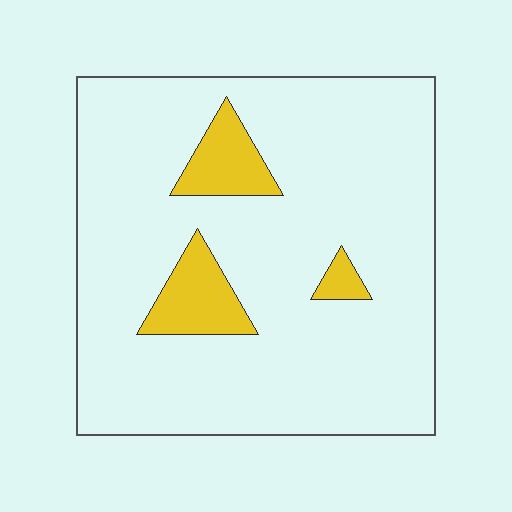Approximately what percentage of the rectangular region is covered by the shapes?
Approximately 10%.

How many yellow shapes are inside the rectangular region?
3.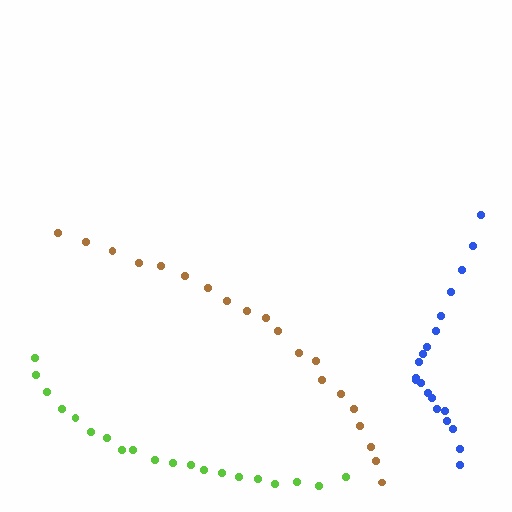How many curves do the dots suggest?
There are 3 distinct paths.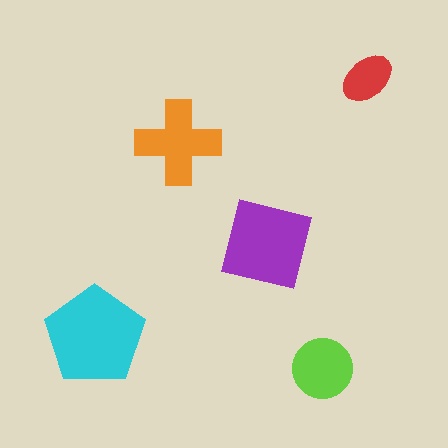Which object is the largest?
The cyan pentagon.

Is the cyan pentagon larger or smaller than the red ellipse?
Larger.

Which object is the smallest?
The red ellipse.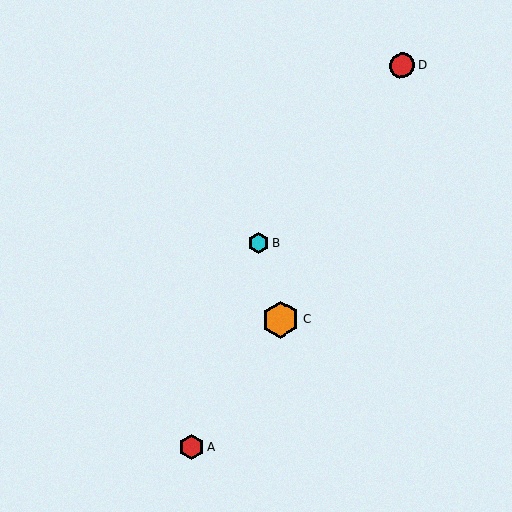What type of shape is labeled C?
Shape C is an orange hexagon.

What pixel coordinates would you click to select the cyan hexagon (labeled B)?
Click at (258, 243) to select the cyan hexagon B.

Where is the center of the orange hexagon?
The center of the orange hexagon is at (281, 320).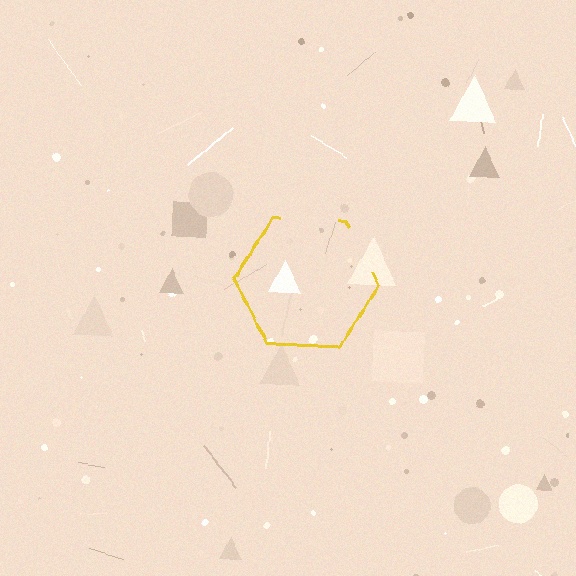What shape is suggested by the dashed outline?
The dashed outline suggests a hexagon.